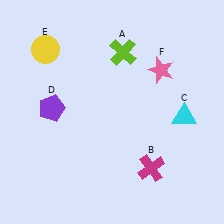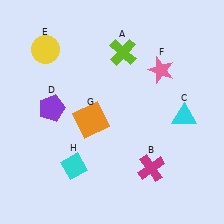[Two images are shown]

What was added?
An orange square (G), a cyan diamond (H) were added in Image 2.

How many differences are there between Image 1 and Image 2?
There are 2 differences between the two images.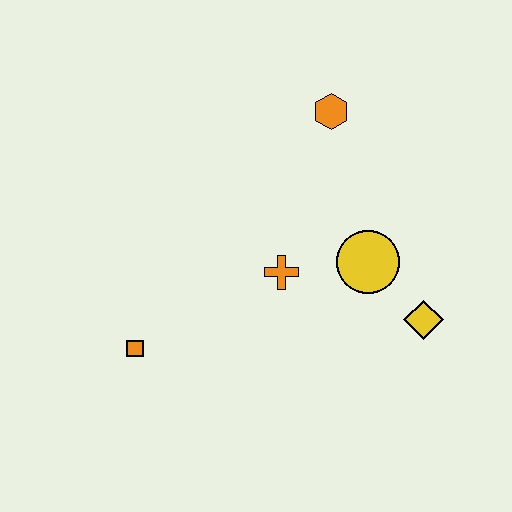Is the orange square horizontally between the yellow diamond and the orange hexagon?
No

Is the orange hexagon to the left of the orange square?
No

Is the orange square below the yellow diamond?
Yes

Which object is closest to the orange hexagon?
The yellow circle is closest to the orange hexagon.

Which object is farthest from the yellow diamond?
The orange square is farthest from the yellow diamond.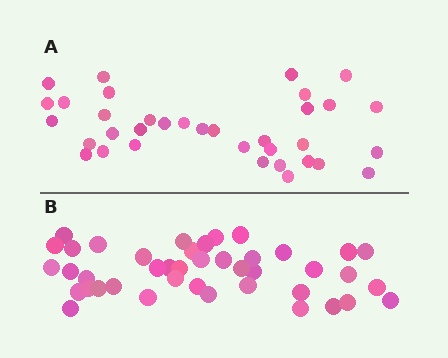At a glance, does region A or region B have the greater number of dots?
Region B (the bottom region) has more dots.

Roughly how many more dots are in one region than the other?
Region B has roughly 8 or so more dots than region A.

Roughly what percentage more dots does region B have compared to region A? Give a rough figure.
About 20% more.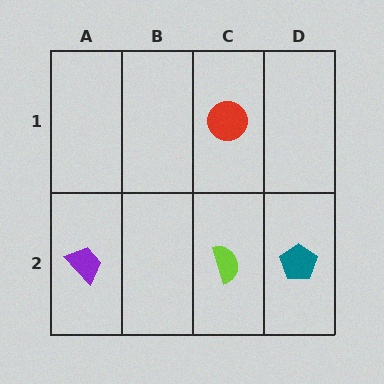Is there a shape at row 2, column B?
No, that cell is empty.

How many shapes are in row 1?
1 shape.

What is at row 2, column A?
A purple trapezoid.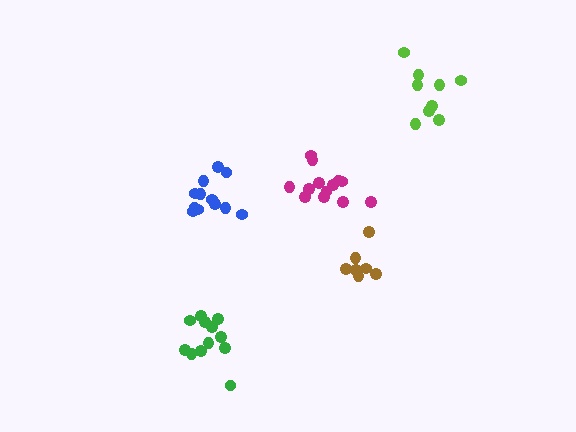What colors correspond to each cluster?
The clusters are colored: blue, magenta, brown, green, lime.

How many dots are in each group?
Group 1: 12 dots, Group 2: 13 dots, Group 3: 7 dots, Group 4: 12 dots, Group 5: 9 dots (53 total).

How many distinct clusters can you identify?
There are 5 distinct clusters.